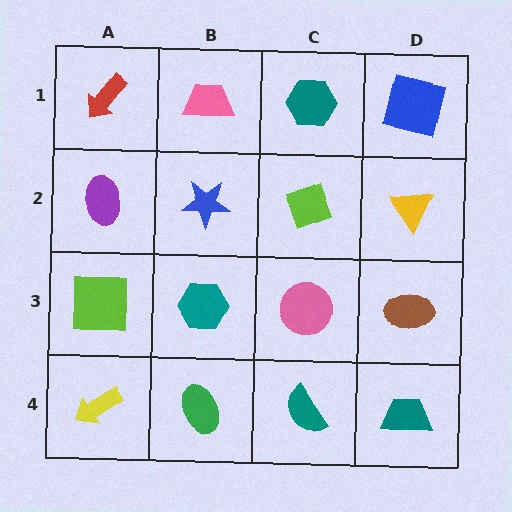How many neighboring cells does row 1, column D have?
2.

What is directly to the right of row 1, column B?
A teal hexagon.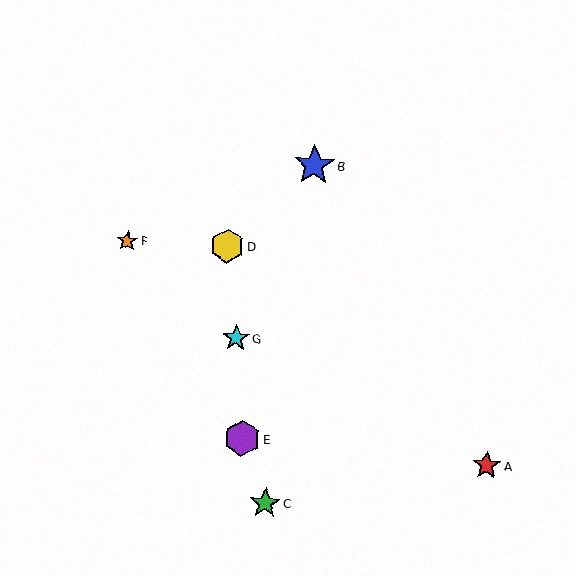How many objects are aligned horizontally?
2 objects (D, F) are aligned horizontally.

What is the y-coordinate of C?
Object C is at y≈503.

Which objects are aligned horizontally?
Objects D, F are aligned horizontally.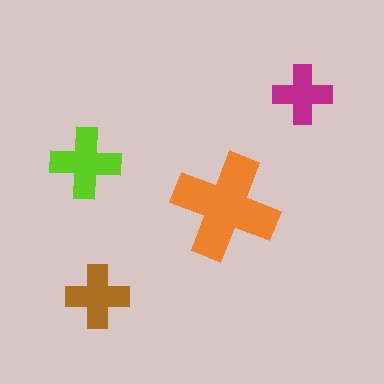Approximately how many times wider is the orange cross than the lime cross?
About 1.5 times wider.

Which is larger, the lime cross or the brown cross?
The lime one.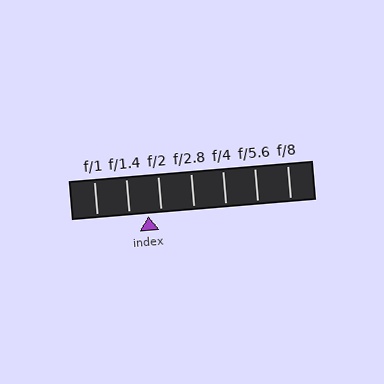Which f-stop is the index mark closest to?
The index mark is closest to f/2.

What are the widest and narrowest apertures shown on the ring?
The widest aperture shown is f/1 and the narrowest is f/8.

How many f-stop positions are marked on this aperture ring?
There are 7 f-stop positions marked.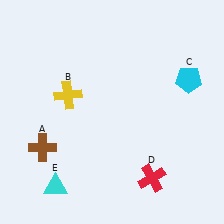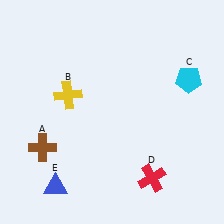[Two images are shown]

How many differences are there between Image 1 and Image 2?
There is 1 difference between the two images.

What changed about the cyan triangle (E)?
In Image 1, E is cyan. In Image 2, it changed to blue.